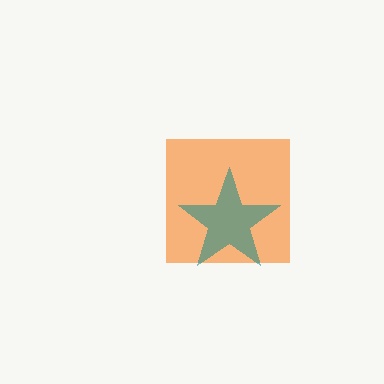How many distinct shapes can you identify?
There are 2 distinct shapes: an orange square, a teal star.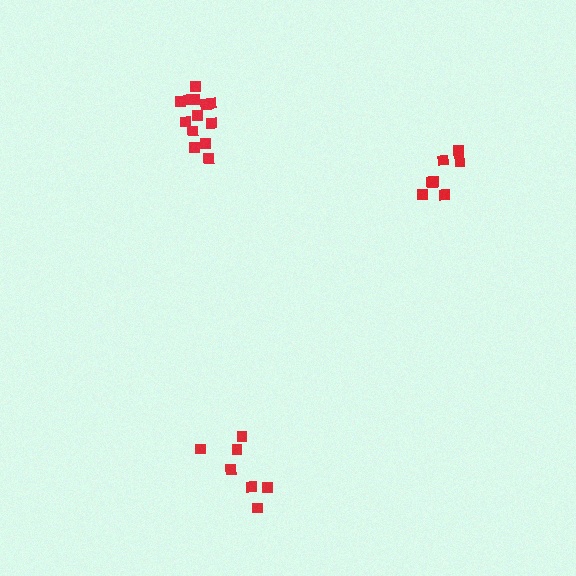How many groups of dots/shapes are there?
There are 3 groups.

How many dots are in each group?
Group 1: 7 dots, Group 2: 7 dots, Group 3: 13 dots (27 total).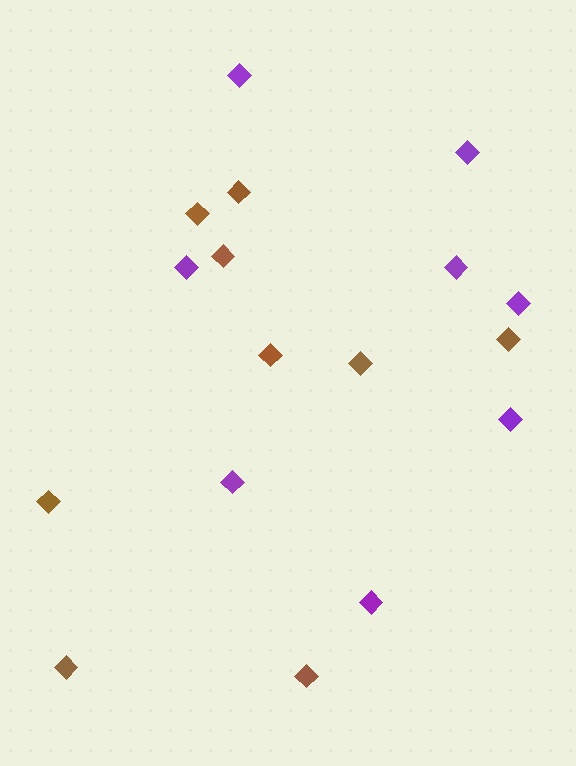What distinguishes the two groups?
There are 2 groups: one group of brown diamonds (9) and one group of purple diamonds (8).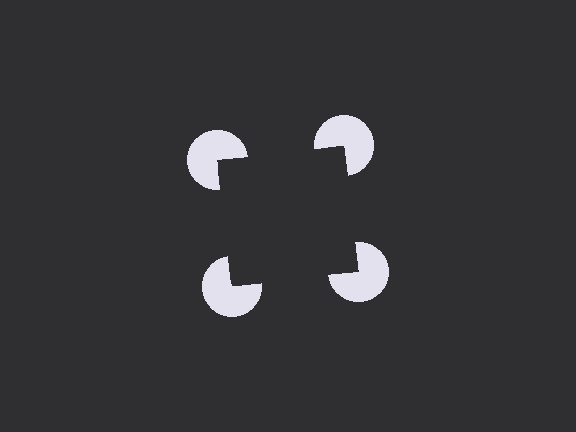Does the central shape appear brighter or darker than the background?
It typically appears slightly darker than the background, even though no actual brightness change is drawn.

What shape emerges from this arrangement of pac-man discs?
An illusory square — its edges are inferred from the aligned wedge cuts in the pac-man discs, not physically drawn.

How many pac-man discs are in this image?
There are 4 — one at each vertex of the illusory square.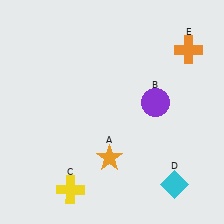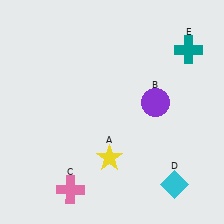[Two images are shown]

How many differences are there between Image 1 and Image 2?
There are 3 differences between the two images.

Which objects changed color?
A changed from orange to yellow. C changed from yellow to pink. E changed from orange to teal.